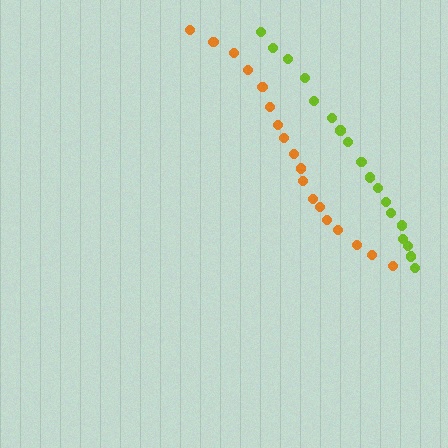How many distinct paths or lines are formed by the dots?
There are 2 distinct paths.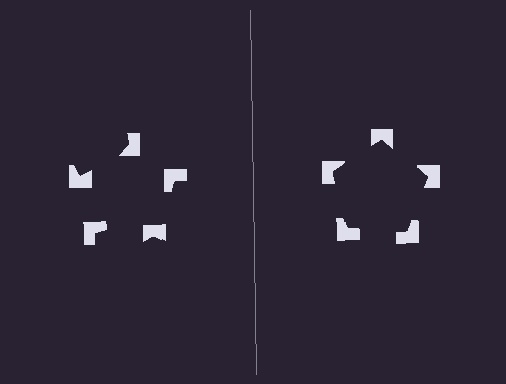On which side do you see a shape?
An illusory pentagon appears on the right side. On the left side the wedge cuts are rotated, so no coherent shape forms.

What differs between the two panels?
The notched squares are positioned identically on both sides; only the wedge orientations differ. On the right they align to a pentagon; on the left they are misaligned.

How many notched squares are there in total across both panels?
10 — 5 on each side.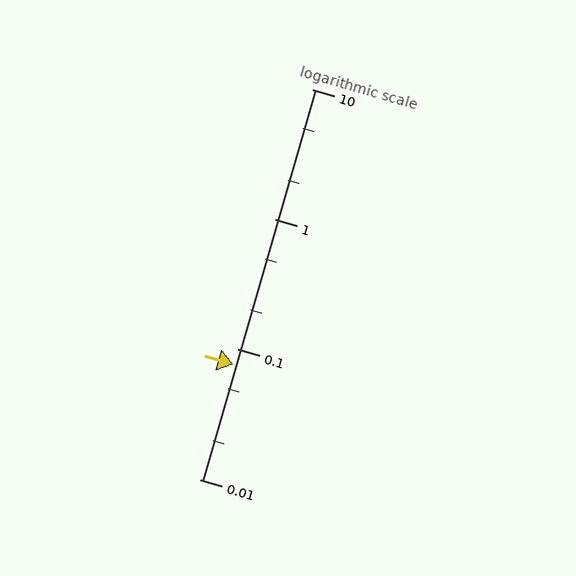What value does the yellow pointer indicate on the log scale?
The pointer indicates approximately 0.077.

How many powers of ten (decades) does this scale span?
The scale spans 3 decades, from 0.01 to 10.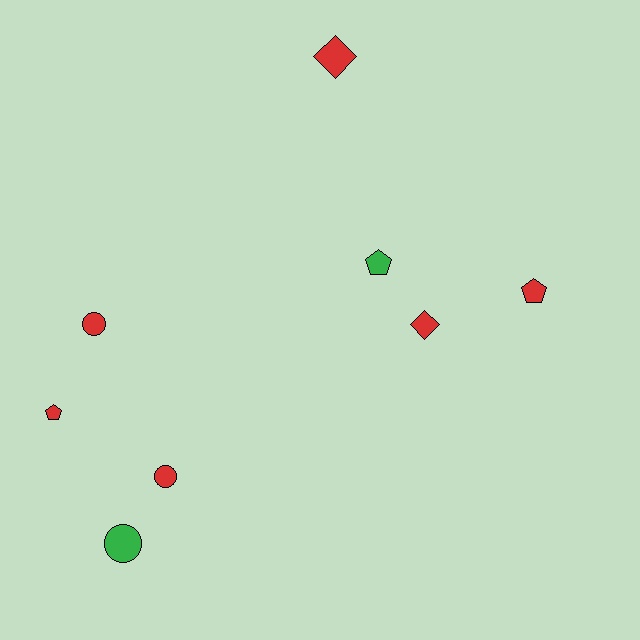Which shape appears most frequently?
Circle, with 3 objects.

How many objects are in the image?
There are 8 objects.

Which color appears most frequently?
Red, with 6 objects.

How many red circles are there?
There are 2 red circles.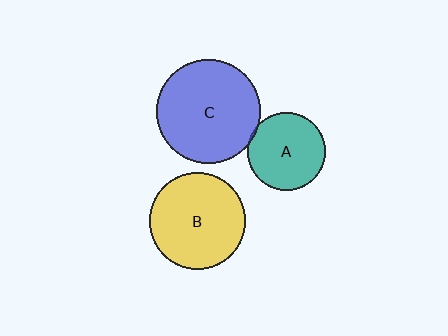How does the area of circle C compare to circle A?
Approximately 1.8 times.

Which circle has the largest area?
Circle C (blue).